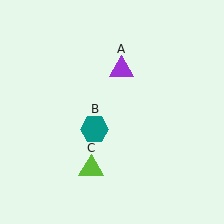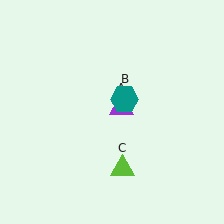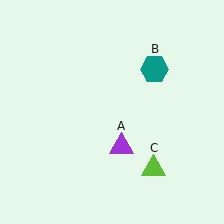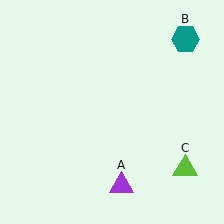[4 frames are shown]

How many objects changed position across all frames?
3 objects changed position: purple triangle (object A), teal hexagon (object B), lime triangle (object C).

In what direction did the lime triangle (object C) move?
The lime triangle (object C) moved right.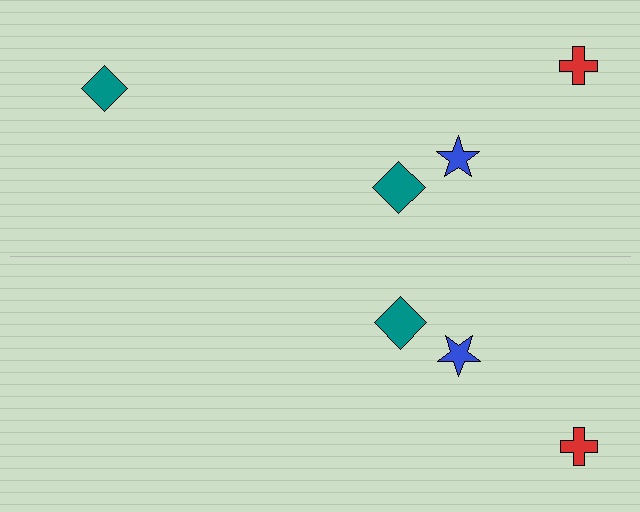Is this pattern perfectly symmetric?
No, the pattern is not perfectly symmetric. A teal diamond is missing from the bottom side.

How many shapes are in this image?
There are 7 shapes in this image.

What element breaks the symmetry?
A teal diamond is missing from the bottom side.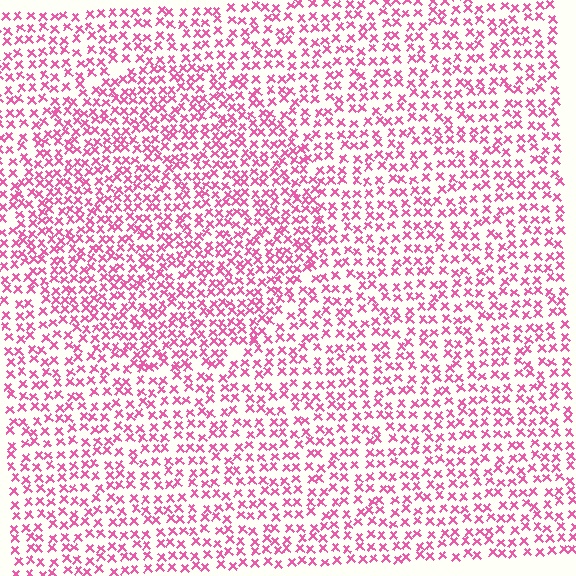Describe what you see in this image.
The image contains small pink elements arranged at two different densities. A circle-shaped region is visible where the elements are more densely packed than the surrounding area.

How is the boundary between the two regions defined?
The boundary is defined by a change in element density (approximately 1.5x ratio). All elements are the same color, size, and shape.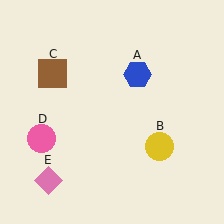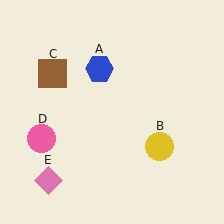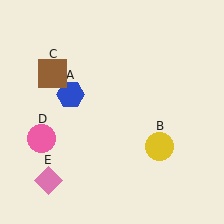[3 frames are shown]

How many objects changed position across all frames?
1 object changed position: blue hexagon (object A).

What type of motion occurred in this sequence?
The blue hexagon (object A) rotated counterclockwise around the center of the scene.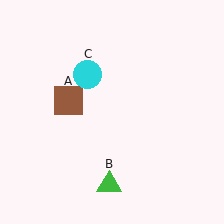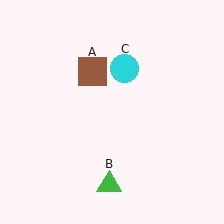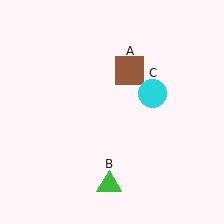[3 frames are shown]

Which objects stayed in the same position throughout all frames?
Green triangle (object B) remained stationary.